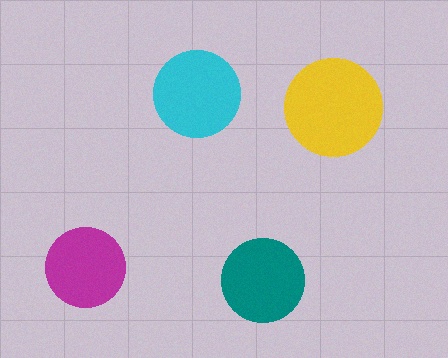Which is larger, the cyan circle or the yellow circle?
The yellow one.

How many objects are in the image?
There are 4 objects in the image.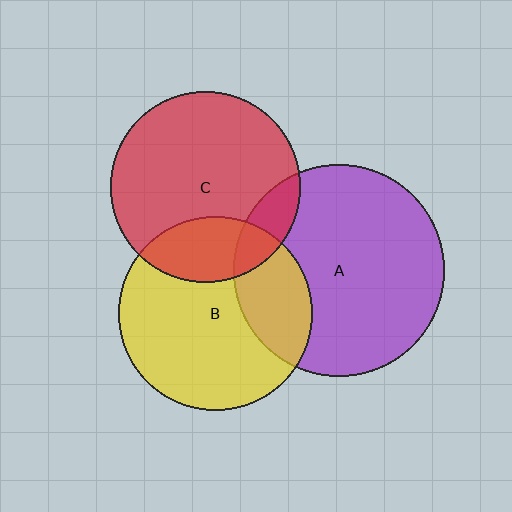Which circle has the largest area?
Circle A (purple).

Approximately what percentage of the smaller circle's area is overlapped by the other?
Approximately 25%.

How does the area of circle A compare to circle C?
Approximately 1.2 times.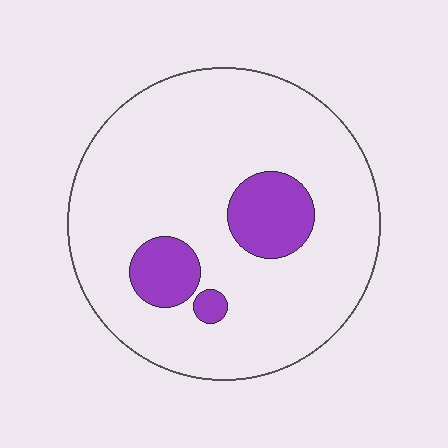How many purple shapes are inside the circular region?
3.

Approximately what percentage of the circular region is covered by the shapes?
Approximately 15%.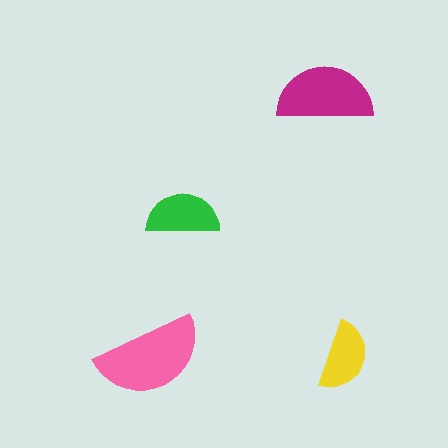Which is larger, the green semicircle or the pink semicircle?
The pink one.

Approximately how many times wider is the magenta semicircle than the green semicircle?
About 1.5 times wider.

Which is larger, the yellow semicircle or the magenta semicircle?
The magenta one.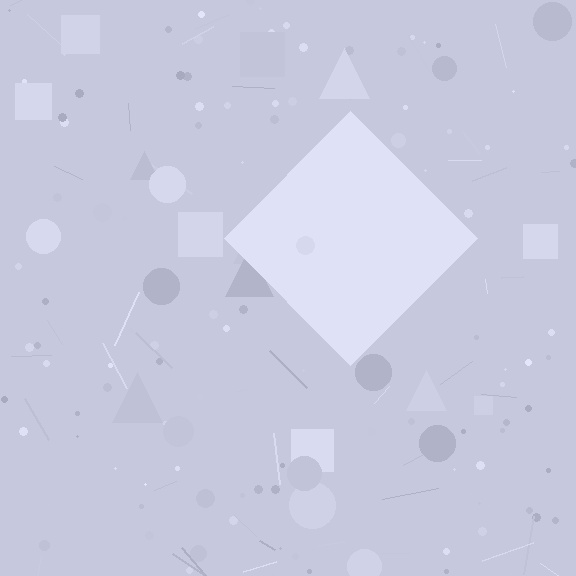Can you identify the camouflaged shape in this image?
The camouflaged shape is a diamond.